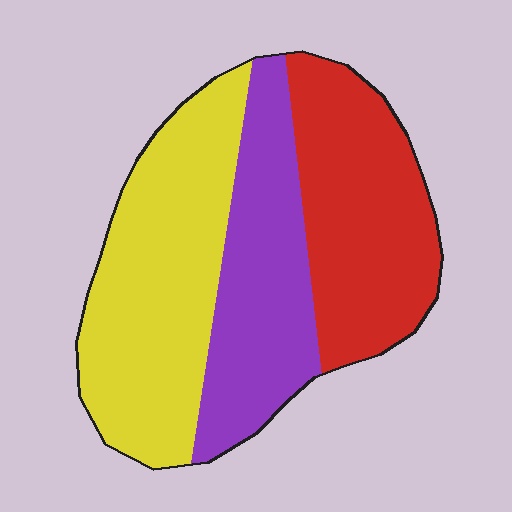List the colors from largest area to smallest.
From largest to smallest: yellow, red, purple.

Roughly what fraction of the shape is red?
Red covers 32% of the shape.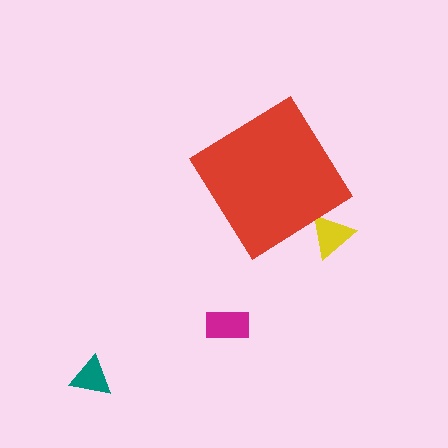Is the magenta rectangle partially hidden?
No, the magenta rectangle is fully visible.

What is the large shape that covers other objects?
A red diamond.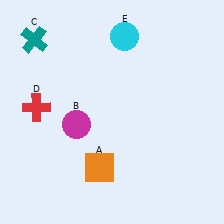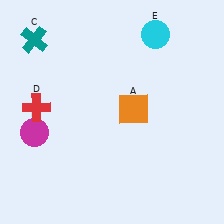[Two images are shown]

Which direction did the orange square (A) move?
The orange square (A) moved up.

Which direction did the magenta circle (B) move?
The magenta circle (B) moved left.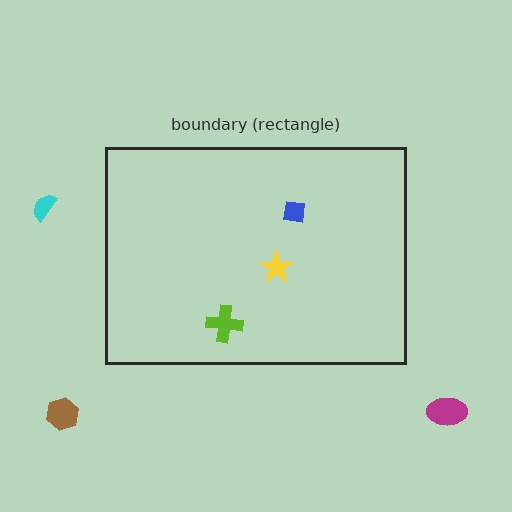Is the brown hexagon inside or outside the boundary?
Outside.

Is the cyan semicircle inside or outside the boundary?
Outside.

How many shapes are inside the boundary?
3 inside, 3 outside.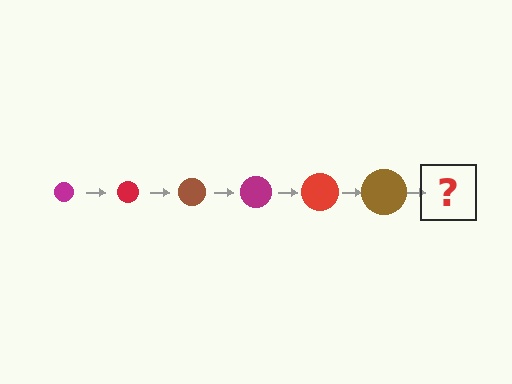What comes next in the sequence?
The next element should be a magenta circle, larger than the previous one.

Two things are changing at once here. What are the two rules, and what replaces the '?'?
The two rules are that the circle grows larger each step and the color cycles through magenta, red, and brown. The '?' should be a magenta circle, larger than the previous one.